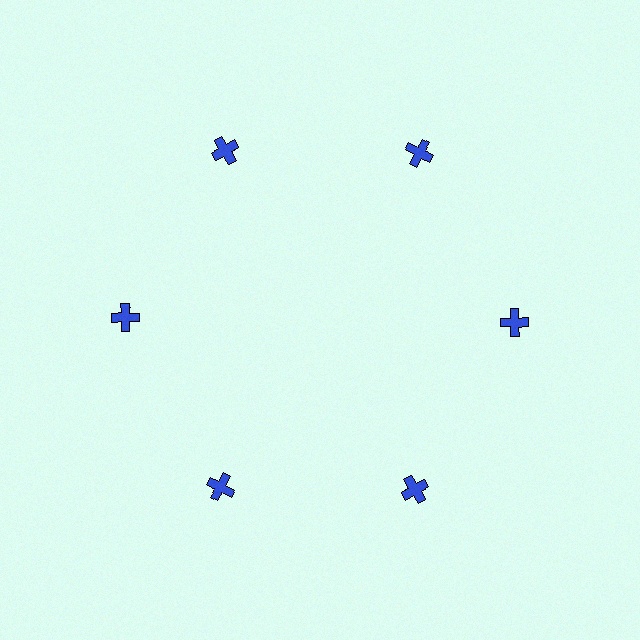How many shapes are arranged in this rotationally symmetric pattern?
There are 6 shapes, arranged in 6 groups of 1.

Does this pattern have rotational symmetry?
Yes, this pattern has 6-fold rotational symmetry. It looks the same after rotating 60 degrees around the center.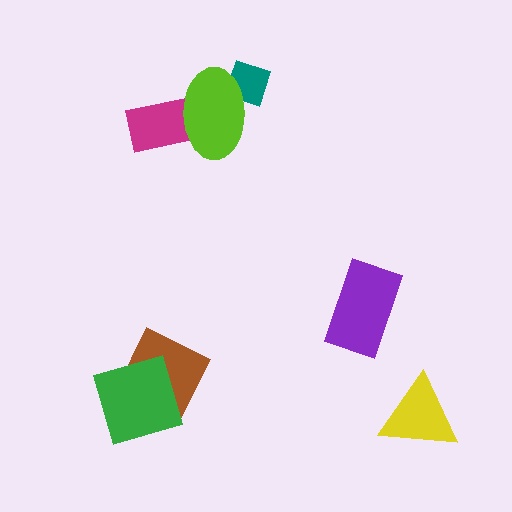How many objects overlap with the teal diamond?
1 object overlaps with the teal diamond.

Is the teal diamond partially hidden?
Yes, it is partially covered by another shape.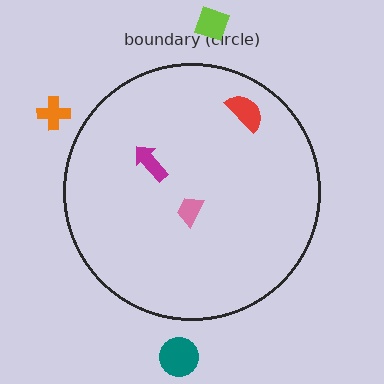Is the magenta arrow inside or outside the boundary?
Inside.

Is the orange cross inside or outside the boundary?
Outside.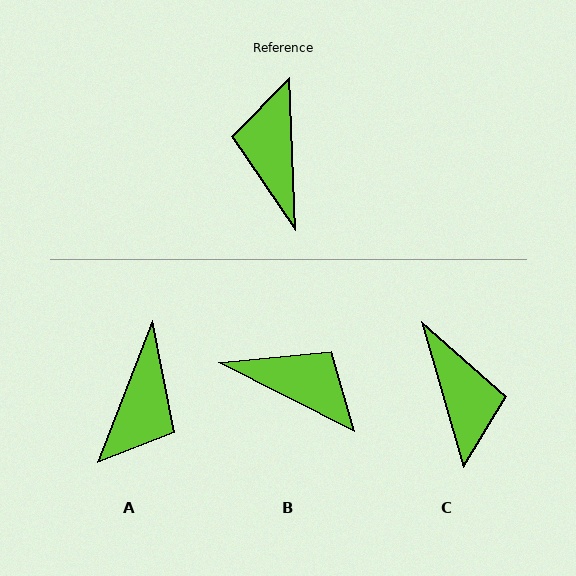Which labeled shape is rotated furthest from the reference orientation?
C, about 166 degrees away.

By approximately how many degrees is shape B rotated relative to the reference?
Approximately 119 degrees clockwise.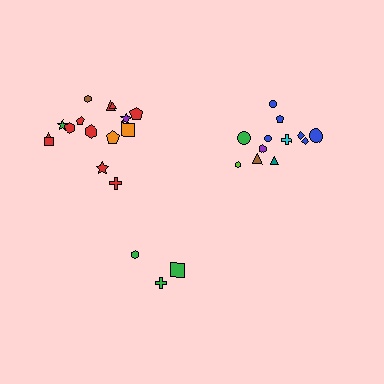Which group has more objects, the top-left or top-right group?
The top-left group.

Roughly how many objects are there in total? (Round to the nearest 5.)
Roughly 30 objects in total.